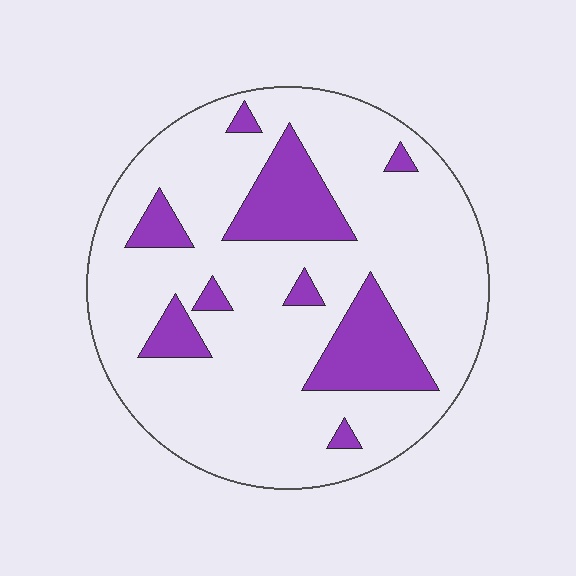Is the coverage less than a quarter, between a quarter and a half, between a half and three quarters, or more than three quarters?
Less than a quarter.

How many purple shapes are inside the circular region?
9.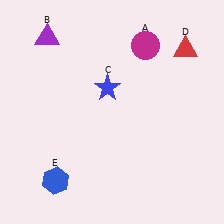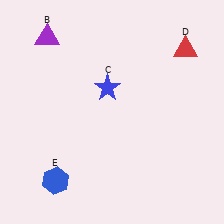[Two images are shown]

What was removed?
The magenta circle (A) was removed in Image 2.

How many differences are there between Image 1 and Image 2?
There is 1 difference between the two images.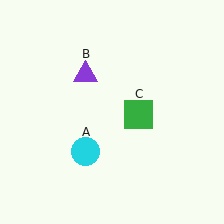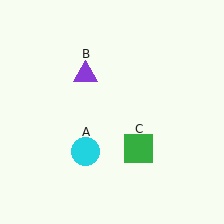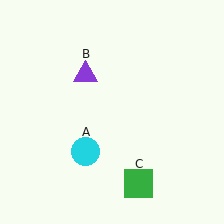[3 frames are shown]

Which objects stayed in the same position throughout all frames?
Cyan circle (object A) and purple triangle (object B) remained stationary.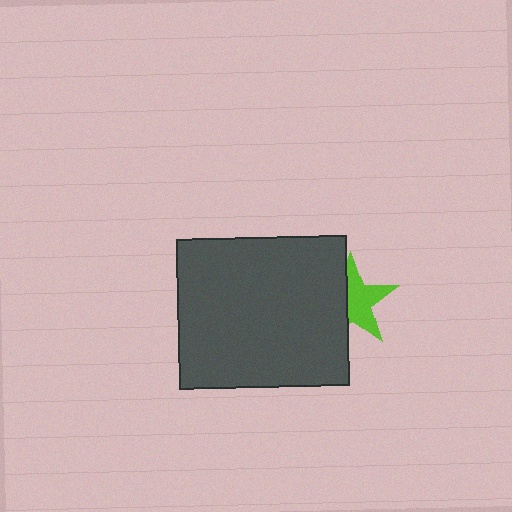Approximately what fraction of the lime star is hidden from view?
Roughly 43% of the lime star is hidden behind the dark gray rectangle.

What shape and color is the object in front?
The object in front is a dark gray rectangle.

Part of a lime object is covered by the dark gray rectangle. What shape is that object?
It is a star.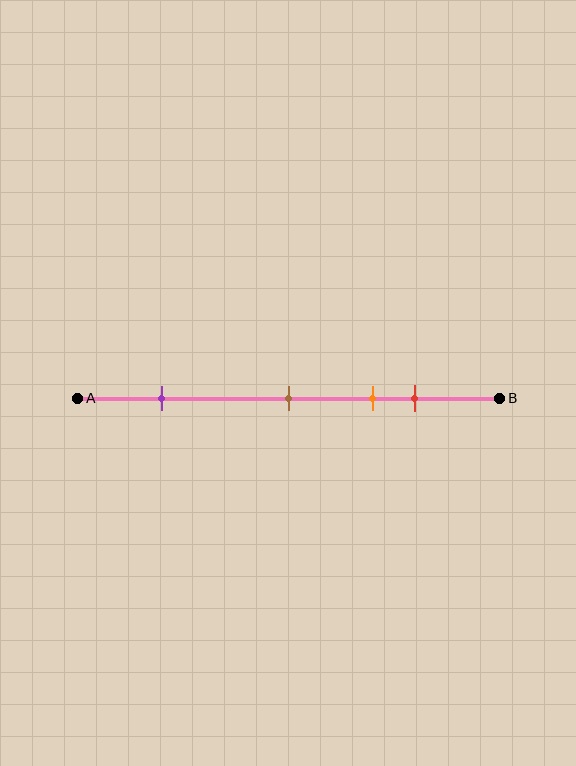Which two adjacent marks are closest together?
The orange and red marks are the closest adjacent pair.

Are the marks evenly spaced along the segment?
No, the marks are not evenly spaced.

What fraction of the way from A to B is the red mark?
The red mark is approximately 80% (0.8) of the way from A to B.